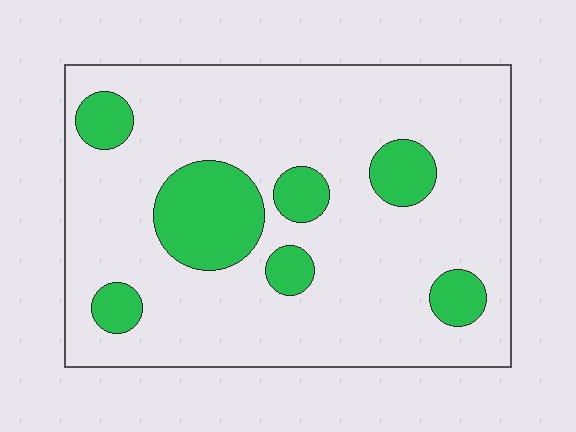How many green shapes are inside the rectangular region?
7.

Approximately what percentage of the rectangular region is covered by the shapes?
Approximately 20%.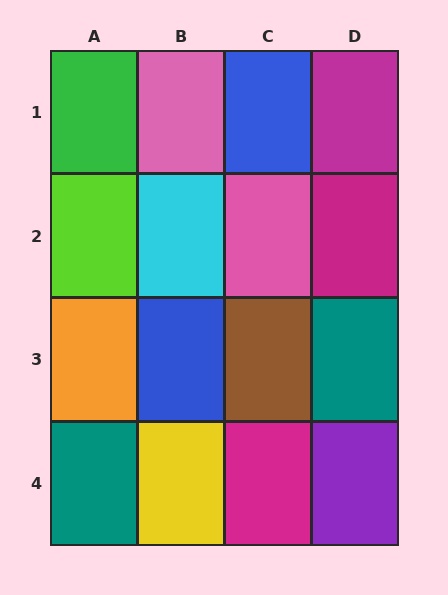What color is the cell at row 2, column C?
Pink.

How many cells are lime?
1 cell is lime.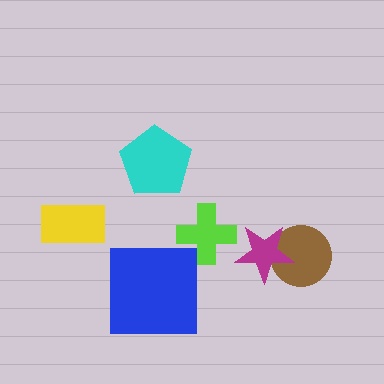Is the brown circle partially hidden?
Yes, it is partially covered by another shape.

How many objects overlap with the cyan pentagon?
0 objects overlap with the cyan pentagon.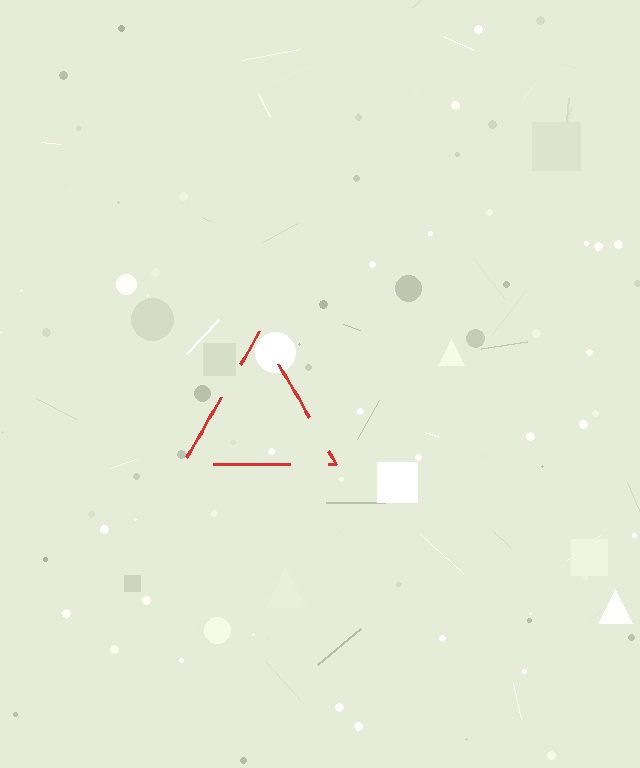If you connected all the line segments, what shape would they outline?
They would outline a triangle.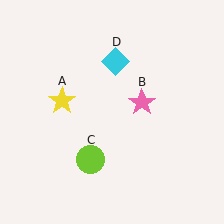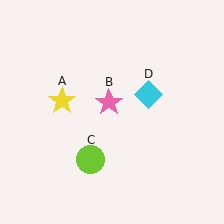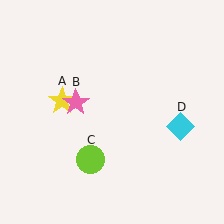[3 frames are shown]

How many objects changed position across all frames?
2 objects changed position: pink star (object B), cyan diamond (object D).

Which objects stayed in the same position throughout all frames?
Yellow star (object A) and lime circle (object C) remained stationary.